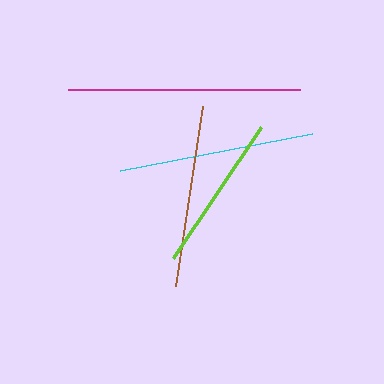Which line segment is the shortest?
The lime line is the shortest at approximately 158 pixels.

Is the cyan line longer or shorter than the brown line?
The cyan line is longer than the brown line.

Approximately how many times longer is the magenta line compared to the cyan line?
The magenta line is approximately 1.2 times the length of the cyan line.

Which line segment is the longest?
The magenta line is the longest at approximately 232 pixels.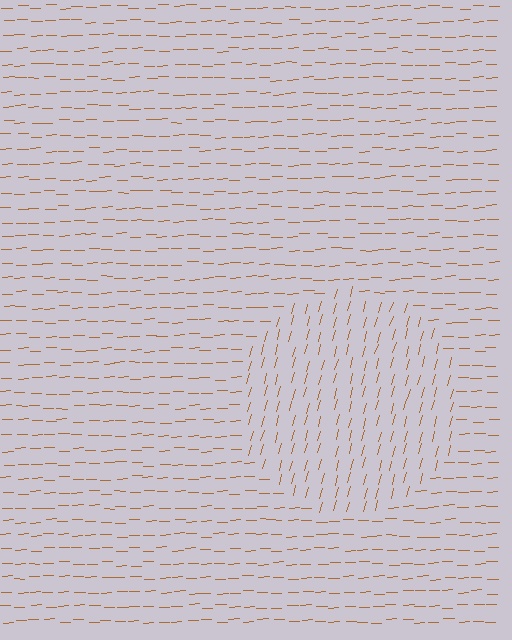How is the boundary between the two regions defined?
The boundary is defined purely by a change in line orientation (approximately 72 degrees difference). All lines are the same color and thickness.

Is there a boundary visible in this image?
Yes, there is a texture boundary formed by a change in line orientation.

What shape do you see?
I see a circle.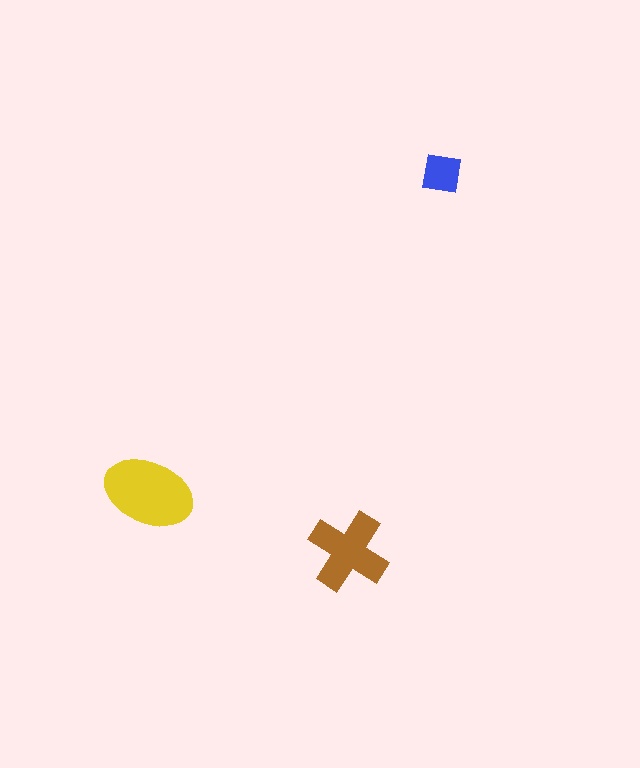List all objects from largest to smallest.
The yellow ellipse, the brown cross, the blue square.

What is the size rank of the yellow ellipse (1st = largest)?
1st.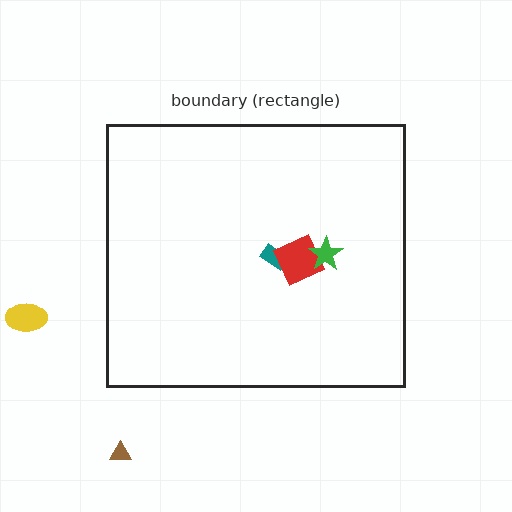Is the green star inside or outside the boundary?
Inside.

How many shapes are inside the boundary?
3 inside, 2 outside.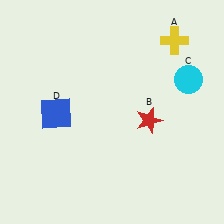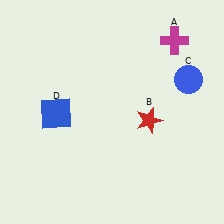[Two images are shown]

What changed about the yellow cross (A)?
In Image 1, A is yellow. In Image 2, it changed to magenta.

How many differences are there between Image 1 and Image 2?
There are 2 differences between the two images.